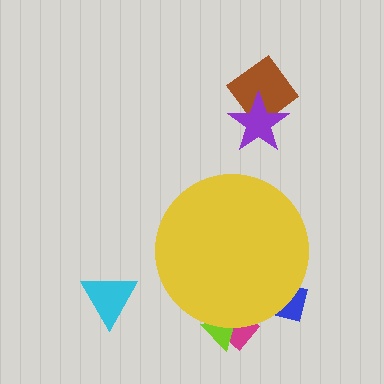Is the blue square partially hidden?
Yes, the blue square is partially hidden behind the yellow circle.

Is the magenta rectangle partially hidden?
Yes, the magenta rectangle is partially hidden behind the yellow circle.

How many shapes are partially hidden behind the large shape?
3 shapes are partially hidden.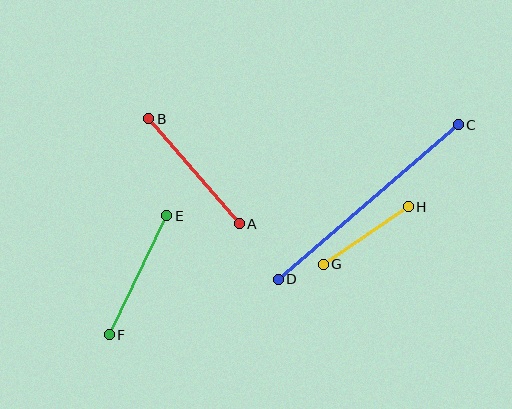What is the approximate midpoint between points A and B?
The midpoint is at approximately (194, 171) pixels.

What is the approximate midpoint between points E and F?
The midpoint is at approximately (138, 275) pixels.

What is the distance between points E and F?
The distance is approximately 132 pixels.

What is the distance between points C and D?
The distance is approximately 237 pixels.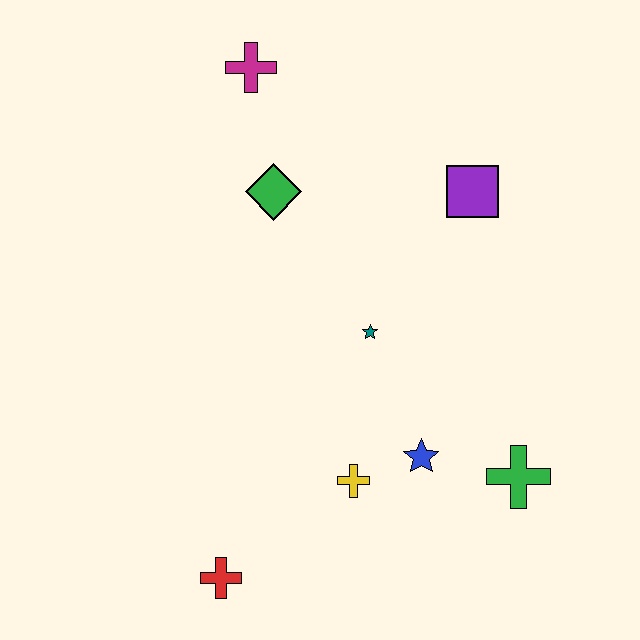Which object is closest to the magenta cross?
The green diamond is closest to the magenta cross.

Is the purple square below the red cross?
No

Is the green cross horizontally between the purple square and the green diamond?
No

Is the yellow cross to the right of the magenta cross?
Yes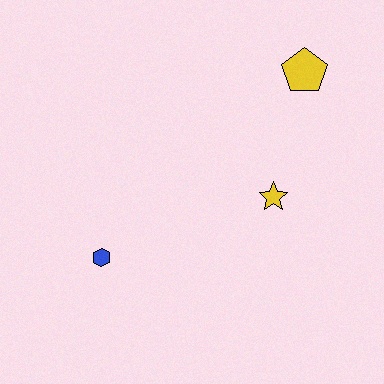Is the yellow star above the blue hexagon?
Yes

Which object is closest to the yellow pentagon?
The yellow star is closest to the yellow pentagon.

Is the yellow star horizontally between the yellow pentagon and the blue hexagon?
Yes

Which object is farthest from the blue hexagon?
The yellow pentagon is farthest from the blue hexagon.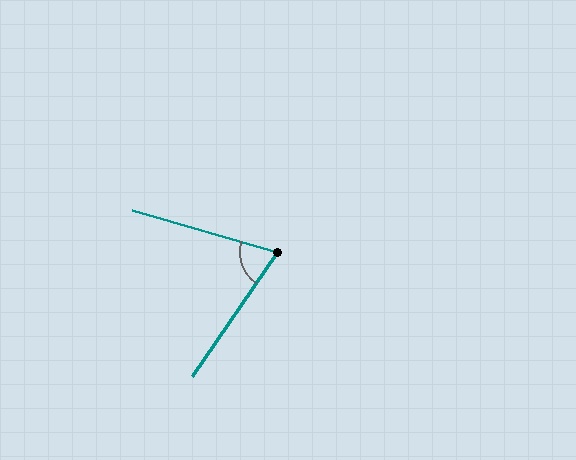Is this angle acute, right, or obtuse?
It is acute.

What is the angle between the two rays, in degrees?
Approximately 72 degrees.